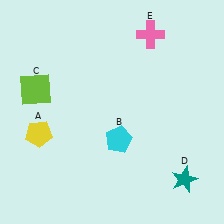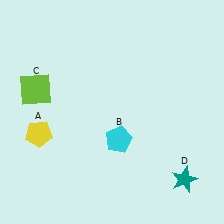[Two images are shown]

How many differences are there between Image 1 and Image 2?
There is 1 difference between the two images.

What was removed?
The pink cross (E) was removed in Image 2.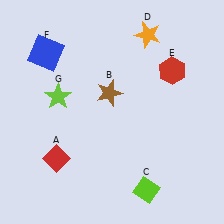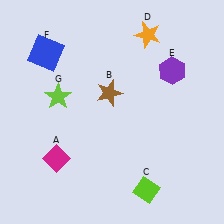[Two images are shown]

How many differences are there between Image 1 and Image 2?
There are 2 differences between the two images.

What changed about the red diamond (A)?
In Image 1, A is red. In Image 2, it changed to magenta.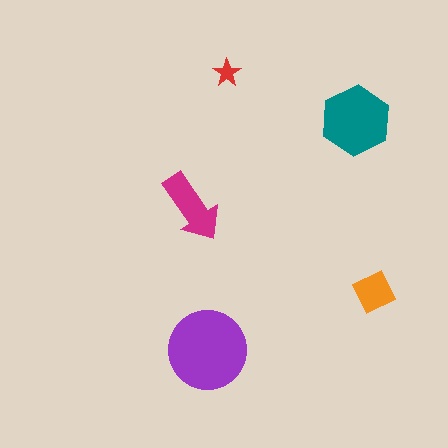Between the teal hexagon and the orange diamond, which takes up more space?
The teal hexagon.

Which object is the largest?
The purple circle.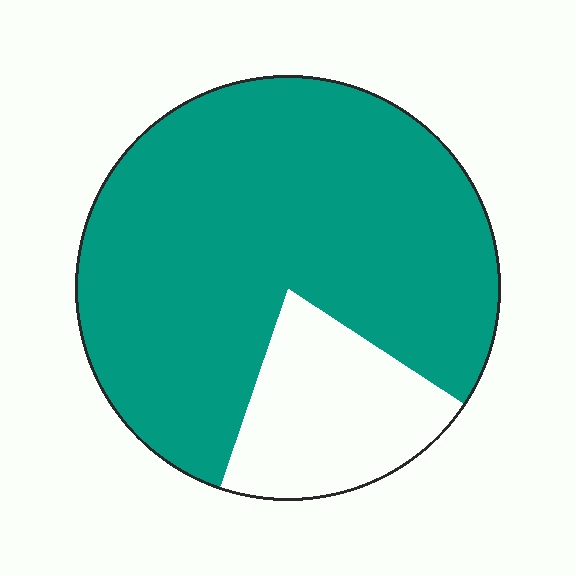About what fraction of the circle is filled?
About four fifths (4/5).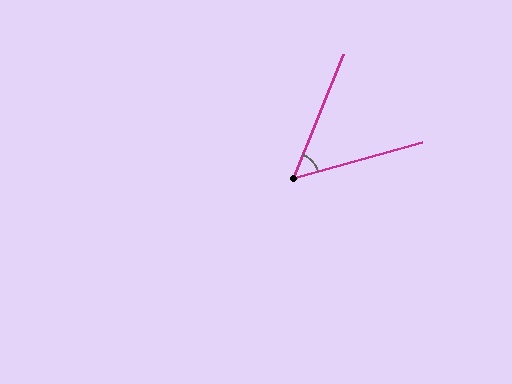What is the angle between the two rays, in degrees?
Approximately 52 degrees.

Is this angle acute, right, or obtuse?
It is acute.